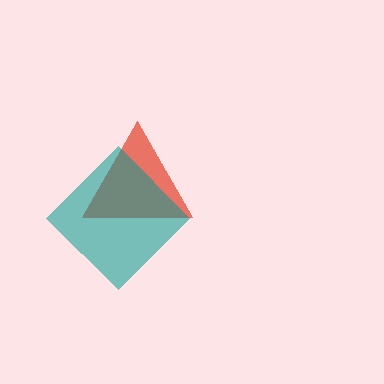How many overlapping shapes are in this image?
There are 2 overlapping shapes in the image.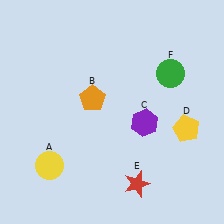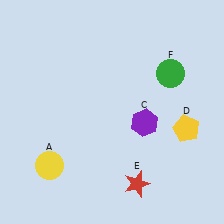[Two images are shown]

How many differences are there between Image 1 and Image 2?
There is 1 difference between the two images.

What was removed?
The orange pentagon (B) was removed in Image 2.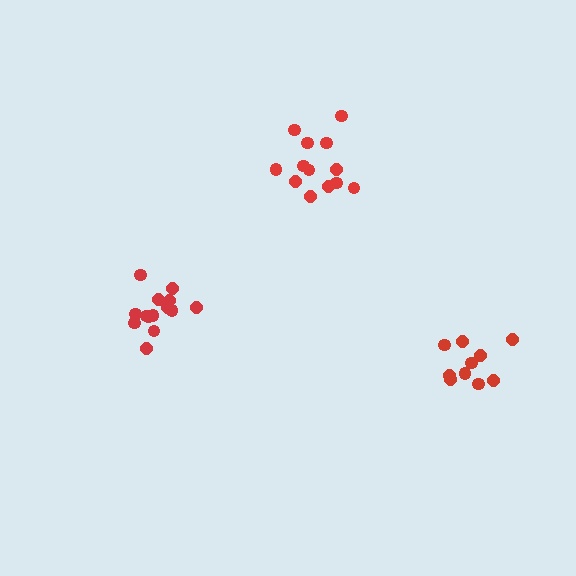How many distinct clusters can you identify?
There are 3 distinct clusters.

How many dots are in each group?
Group 1: 14 dots, Group 2: 13 dots, Group 3: 10 dots (37 total).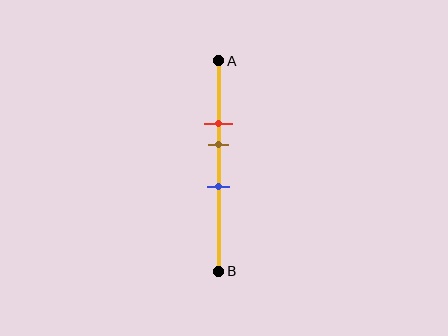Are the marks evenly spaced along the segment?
Yes, the marks are approximately evenly spaced.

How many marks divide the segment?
There are 3 marks dividing the segment.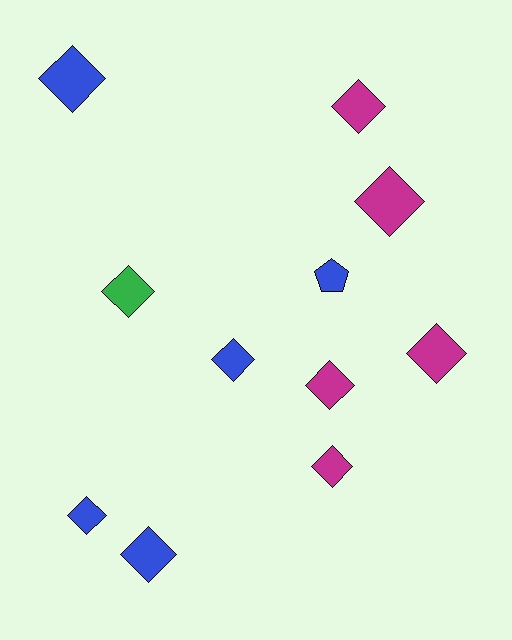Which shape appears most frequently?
Diamond, with 10 objects.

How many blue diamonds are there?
There are 4 blue diamonds.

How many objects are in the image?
There are 11 objects.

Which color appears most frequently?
Magenta, with 5 objects.